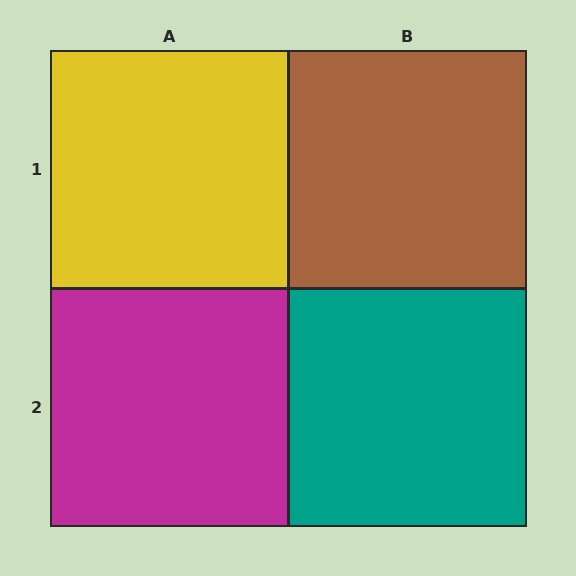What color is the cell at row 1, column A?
Yellow.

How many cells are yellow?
1 cell is yellow.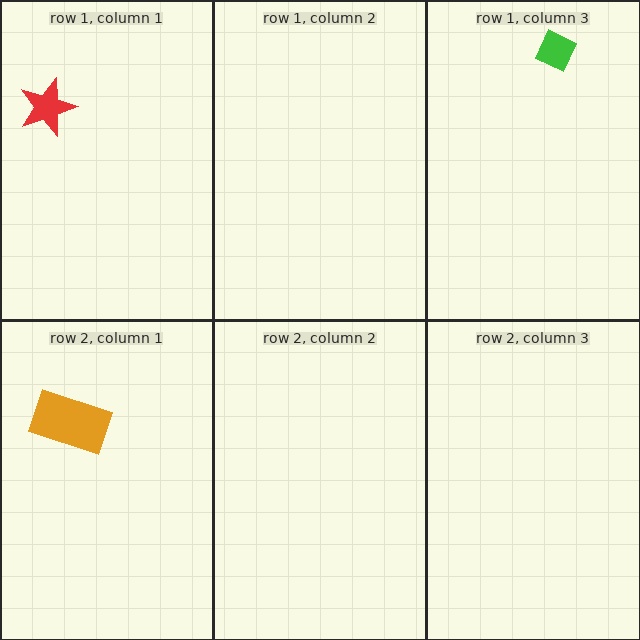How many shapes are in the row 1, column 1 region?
1.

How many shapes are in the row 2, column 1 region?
1.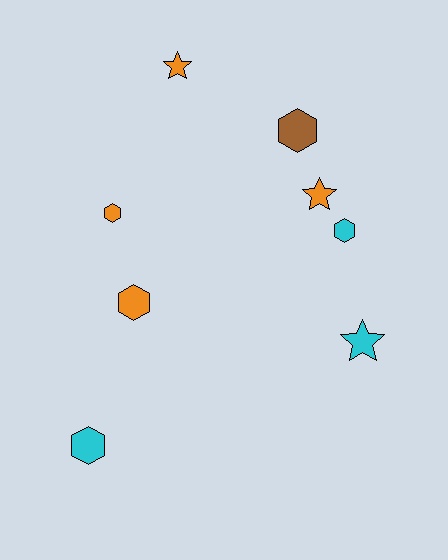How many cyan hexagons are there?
There are 2 cyan hexagons.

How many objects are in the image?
There are 8 objects.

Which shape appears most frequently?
Hexagon, with 5 objects.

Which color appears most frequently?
Orange, with 4 objects.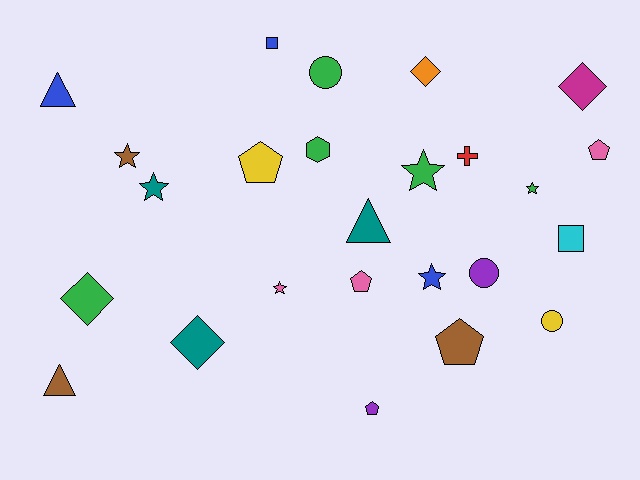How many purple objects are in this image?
There are 2 purple objects.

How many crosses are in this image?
There is 1 cross.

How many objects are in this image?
There are 25 objects.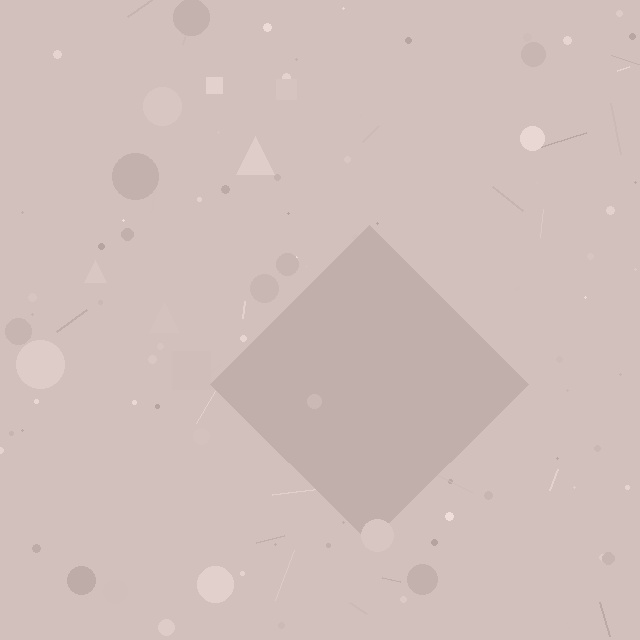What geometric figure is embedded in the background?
A diamond is embedded in the background.